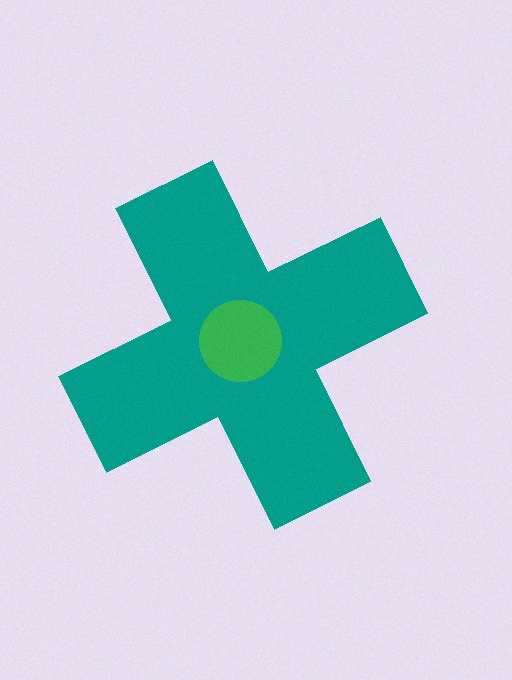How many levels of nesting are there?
2.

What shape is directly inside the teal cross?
The green circle.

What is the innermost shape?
The green circle.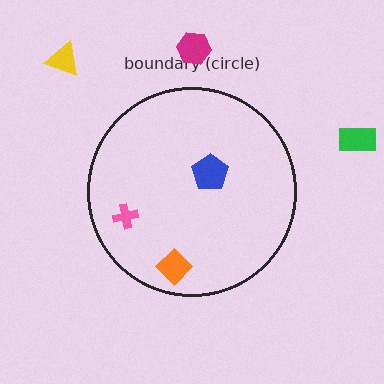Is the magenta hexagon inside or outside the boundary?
Outside.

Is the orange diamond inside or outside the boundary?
Inside.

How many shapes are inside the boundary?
3 inside, 3 outside.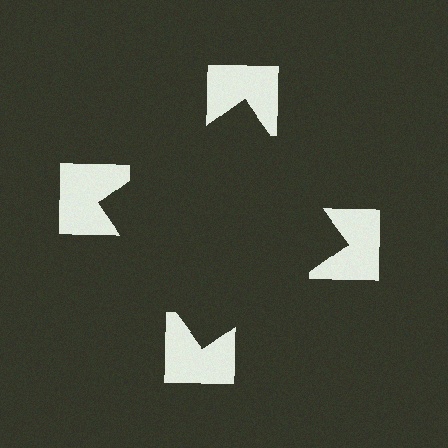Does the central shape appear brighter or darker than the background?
It typically appears slightly darker than the background, even though no actual brightness change is drawn.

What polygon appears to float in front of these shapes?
An illusory square — its edges are inferred from the aligned wedge cuts in the notched squares, not physically drawn.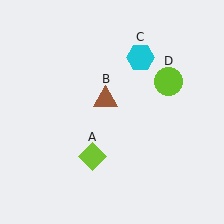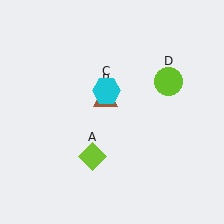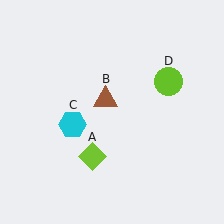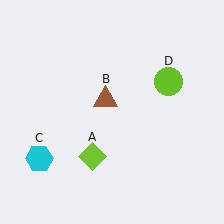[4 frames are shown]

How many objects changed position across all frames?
1 object changed position: cyan hexagon (object C).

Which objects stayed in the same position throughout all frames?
Lime diamond (object A) and brown triangle (object B) and lime circle (object D) remained stationary.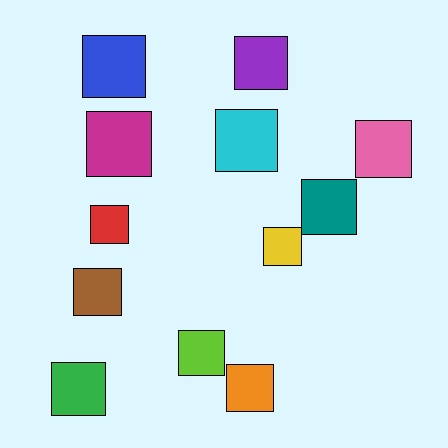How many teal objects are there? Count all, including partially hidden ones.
There is 1 teal object.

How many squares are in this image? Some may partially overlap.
There are 12 squares.